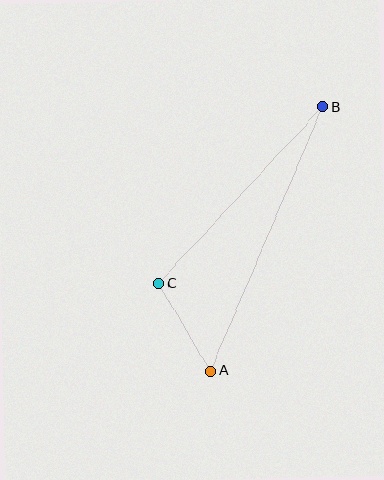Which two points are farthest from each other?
Points A and B are farthest from each other.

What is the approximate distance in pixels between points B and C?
The distance between B and C is approximately 241 pixels.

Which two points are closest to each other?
Points A and C are closest to each other.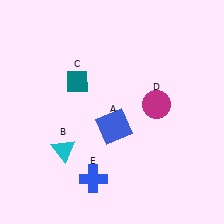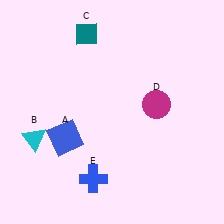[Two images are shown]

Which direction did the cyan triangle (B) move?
The cyan triangle (B) moved left.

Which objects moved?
The objects that moved are: the blue square (A), the cyan triangle (B), the teal diamond (C).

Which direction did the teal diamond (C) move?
The teal diamond (C) moved up.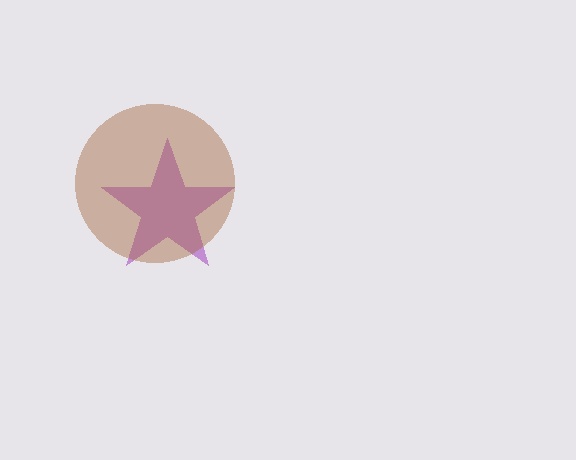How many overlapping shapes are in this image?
There are 2 overlapping shapes in the image.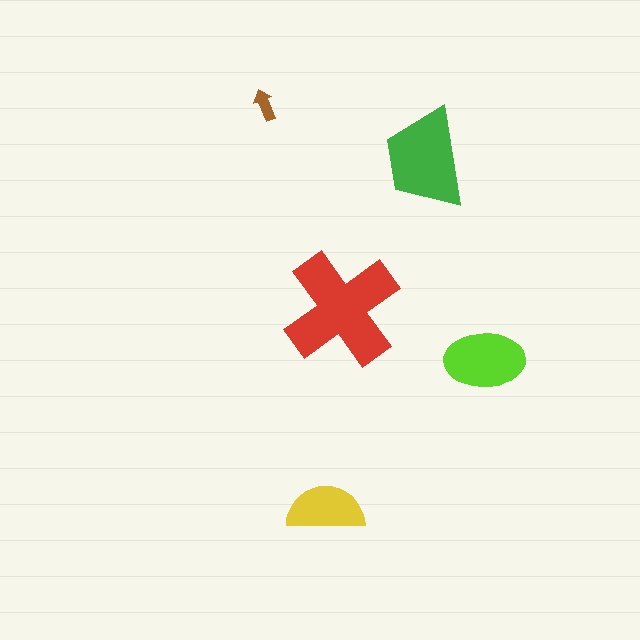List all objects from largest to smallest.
The red cross, the green trapezoid, the lime ellipse, the yellow semicircle, the brown arrow.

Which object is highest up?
The brown arrow is topmost.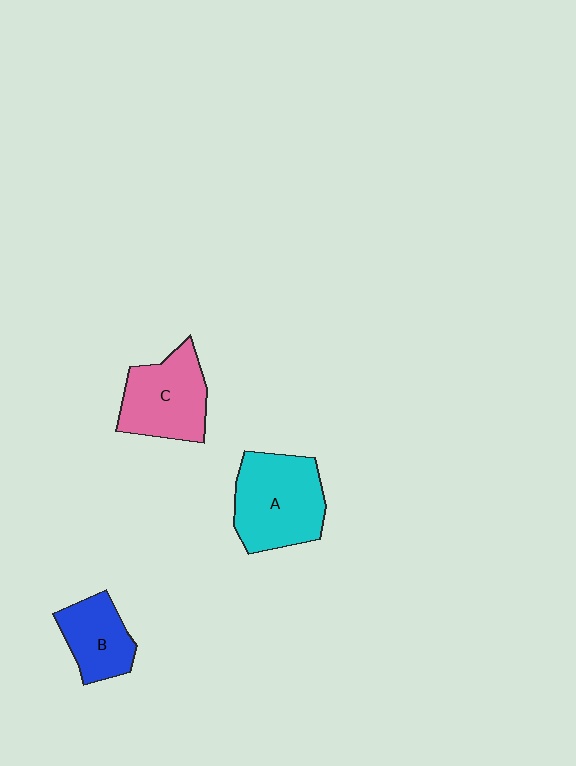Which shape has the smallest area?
Shape B (blue).